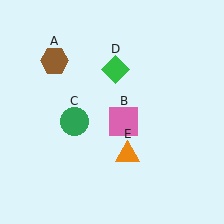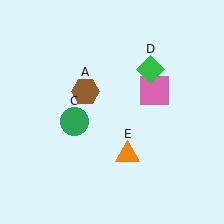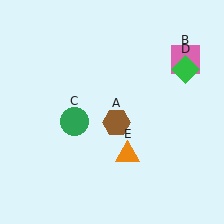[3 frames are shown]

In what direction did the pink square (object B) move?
The pink square (object B) moved up and to the right.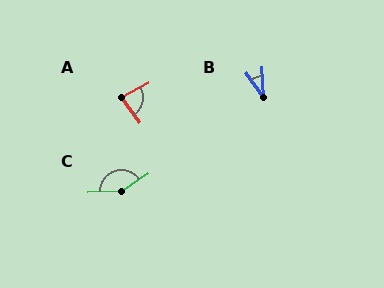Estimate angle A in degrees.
Approximately 81 degrees.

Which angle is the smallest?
B, at approximately 32 degrees.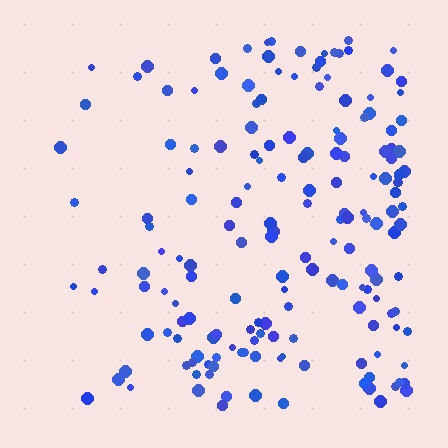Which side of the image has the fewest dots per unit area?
The left.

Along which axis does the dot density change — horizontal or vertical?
Horizontal.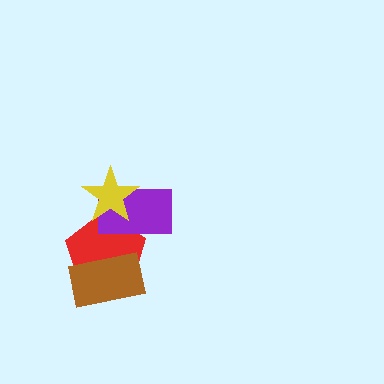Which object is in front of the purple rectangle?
The yellow star is in front of the purple rectangle.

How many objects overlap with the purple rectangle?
2 objects overlap with the purple rectangle.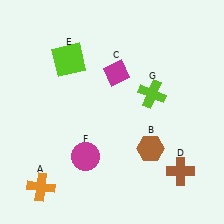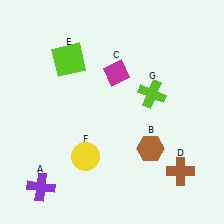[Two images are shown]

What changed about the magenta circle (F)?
In Image 1, F is magenta. In Image 2, it changed to yellow.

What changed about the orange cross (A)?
In Image 1, A is orange. In Image 2, it changed to purple.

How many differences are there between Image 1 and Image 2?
There are 2 differences between the two images.